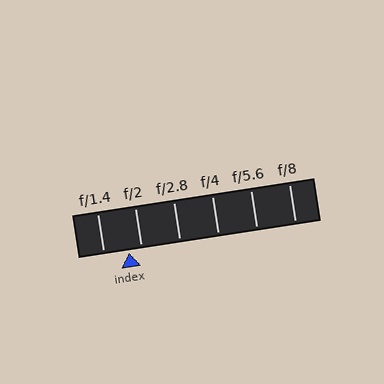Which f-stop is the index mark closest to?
The index mark is closest to f/2.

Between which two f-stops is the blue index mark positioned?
The index mark is between f/1.4 and f/2.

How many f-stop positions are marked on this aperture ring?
There are 6 f-stop positions marked.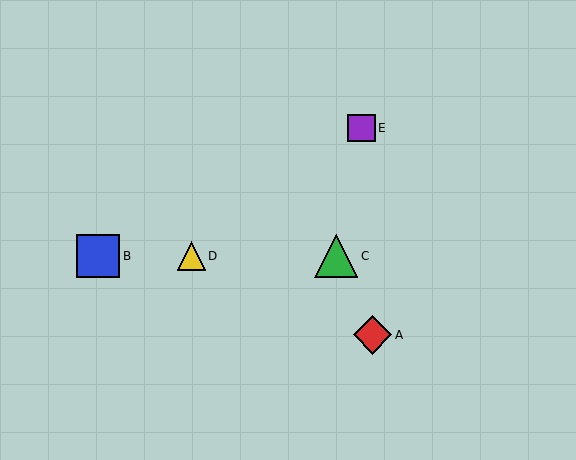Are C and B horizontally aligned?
Yes, both are at y≈256.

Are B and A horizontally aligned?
No, B is at y≈256 and A is at y≈335.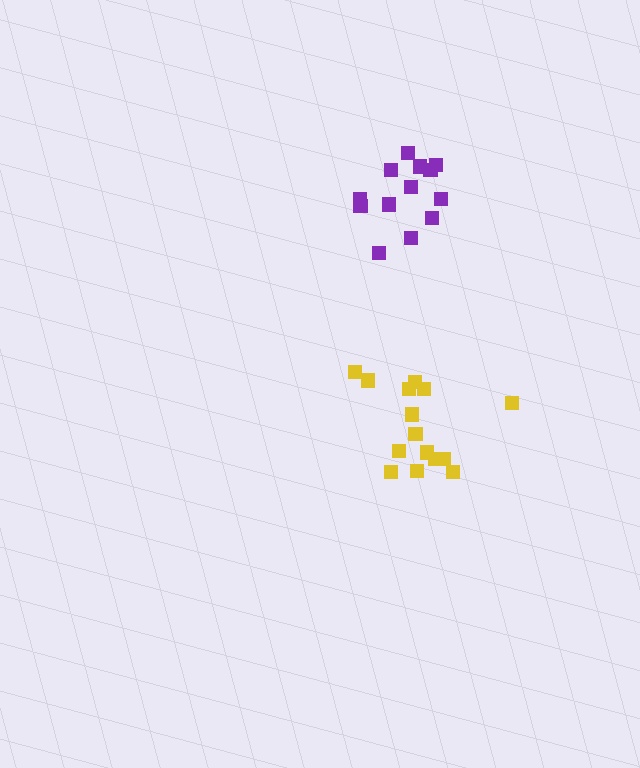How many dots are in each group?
Group 1: 15 dots, Group 2: 13 dots (28 total).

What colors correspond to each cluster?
The clusters are colored: yellow, purple.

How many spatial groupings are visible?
There are 2 spatial groupings.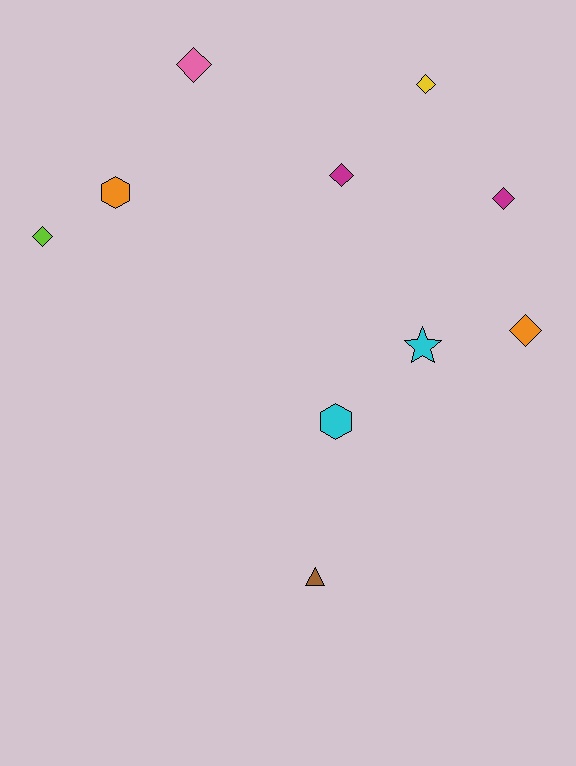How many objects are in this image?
There are 10 objects.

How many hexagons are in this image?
There are 2 hexagons.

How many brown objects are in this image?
There is 1 brown object.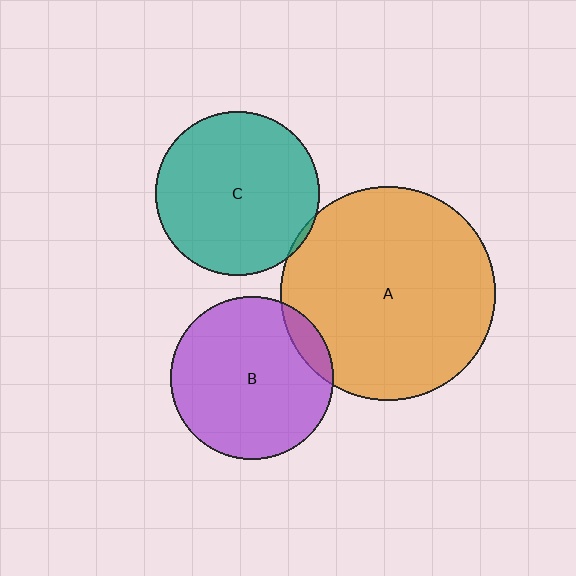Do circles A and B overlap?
Yes.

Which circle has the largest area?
Circle A (orange).